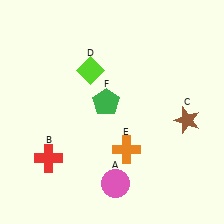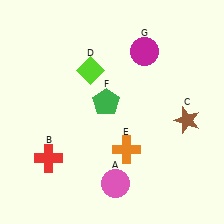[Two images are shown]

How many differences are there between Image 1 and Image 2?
There is 1 difference between the two images.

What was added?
A magenta circle (G) was added in Image 2.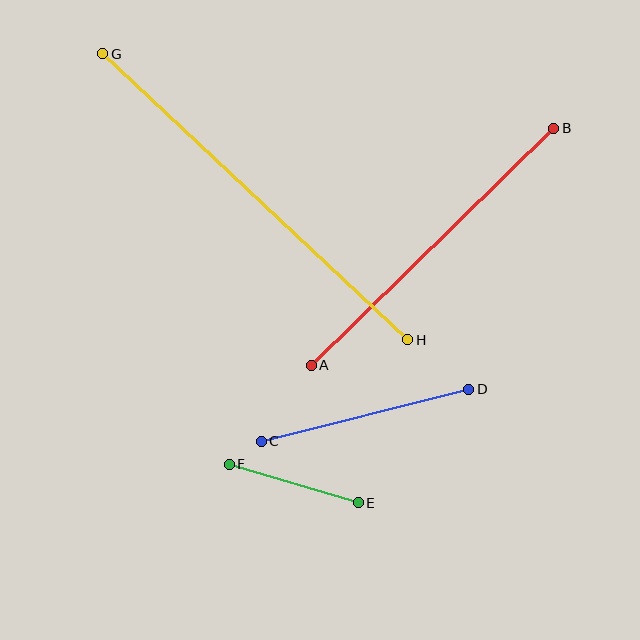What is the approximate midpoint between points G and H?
The midpoint is at approximately (255, 197) pixels.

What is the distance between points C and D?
The distance is approximately 214 pixels.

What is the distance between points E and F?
The distance is approximately 134 pixels.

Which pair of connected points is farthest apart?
Points G and H are farthest apart.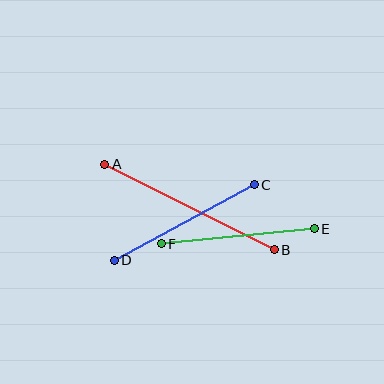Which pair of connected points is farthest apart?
Points A and B are farthest apart.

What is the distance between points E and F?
The distance is approximately 153 pixels.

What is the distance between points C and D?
The distance is approximately 159 pixels.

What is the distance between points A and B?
The distance is approximately 190 pixels.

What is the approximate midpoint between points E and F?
The midpoint is at approximately (238, 236) pixels.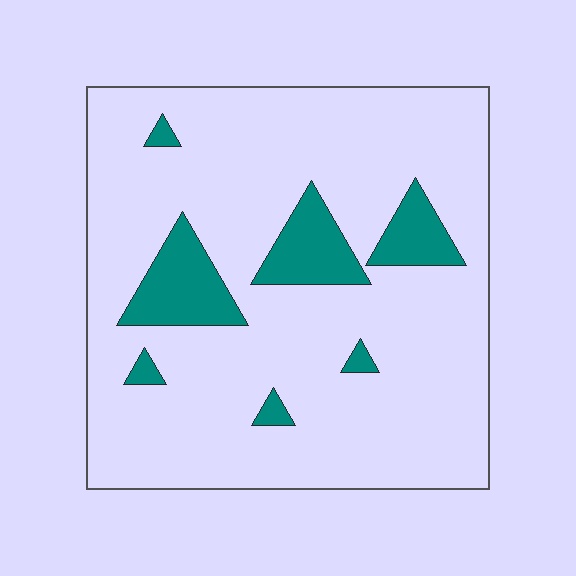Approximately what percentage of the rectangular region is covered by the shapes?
Approximately 15%.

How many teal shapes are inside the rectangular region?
7.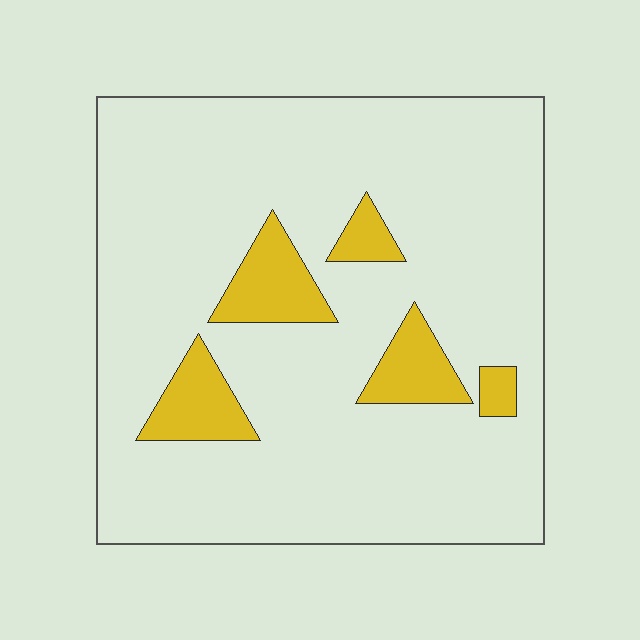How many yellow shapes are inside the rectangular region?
5.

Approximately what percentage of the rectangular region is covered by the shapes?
Approximately 15%.